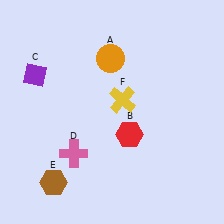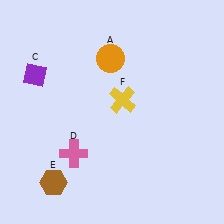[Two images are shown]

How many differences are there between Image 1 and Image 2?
There is 1 difference between the two images.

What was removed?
The red hexagon (B) was removed in Image 2.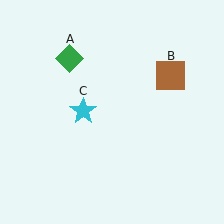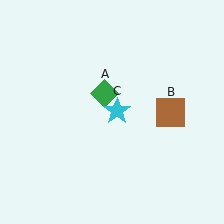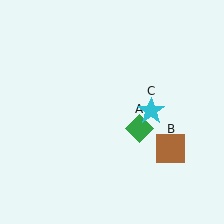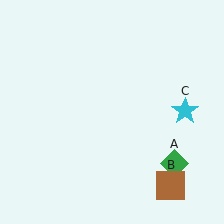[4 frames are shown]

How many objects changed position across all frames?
3 objects changed position: green diamond (object A), brown square (object B), cyan star (object C).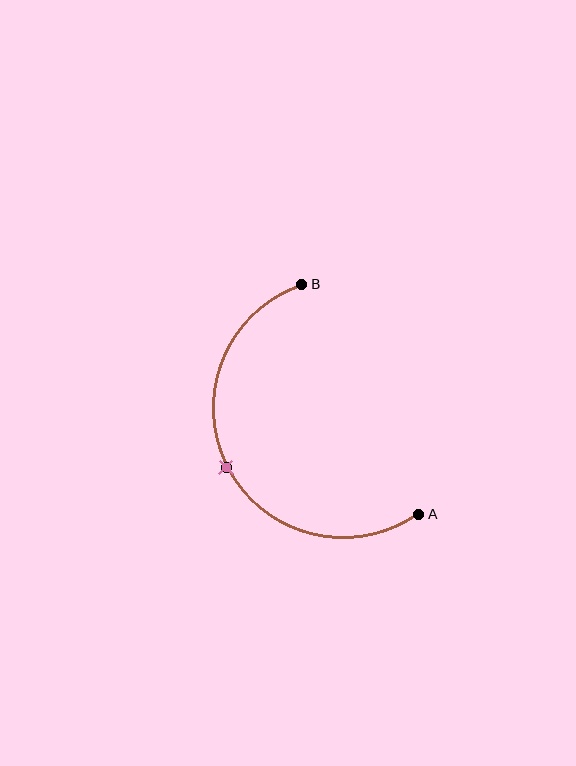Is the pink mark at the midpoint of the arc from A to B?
Yes. The pink mark lies on the arc at equal arc-length from both A and B — it is the arc midpoint.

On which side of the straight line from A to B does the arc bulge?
The arc bulges to the left of the straight line connecting A and B.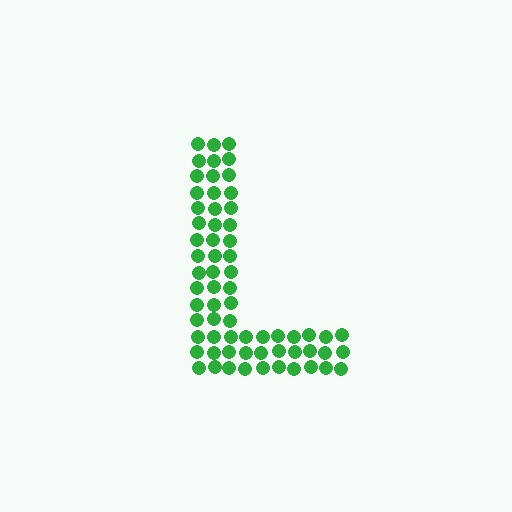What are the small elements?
The small elements are circles.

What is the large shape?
The large shape is the letter L.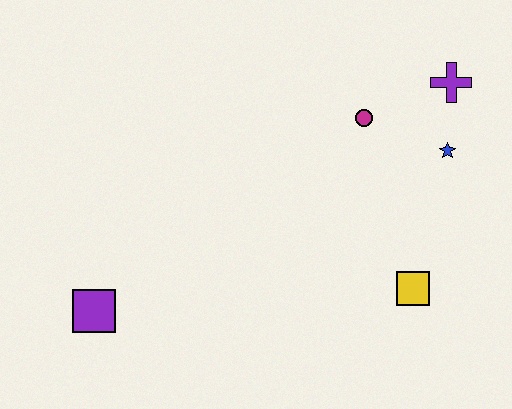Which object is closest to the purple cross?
The blue star is closest to the purple cross.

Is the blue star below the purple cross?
Yes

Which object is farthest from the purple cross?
The purple square is farthest from the purple cross.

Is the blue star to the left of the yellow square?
No